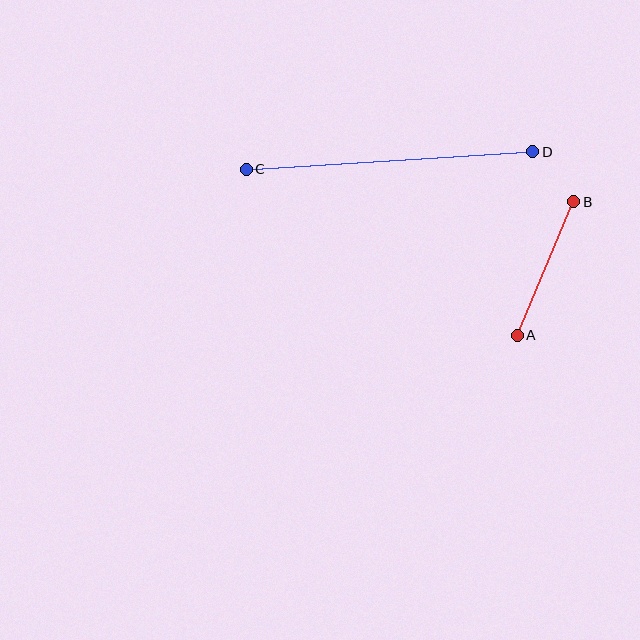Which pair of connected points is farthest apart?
Points C and D are farthest apart.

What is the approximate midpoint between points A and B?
The midpoint is at approximately (546, 268) pixels.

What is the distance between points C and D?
The distance is approximately 287 pixels.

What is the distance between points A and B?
The distance is approximately 145 pixels.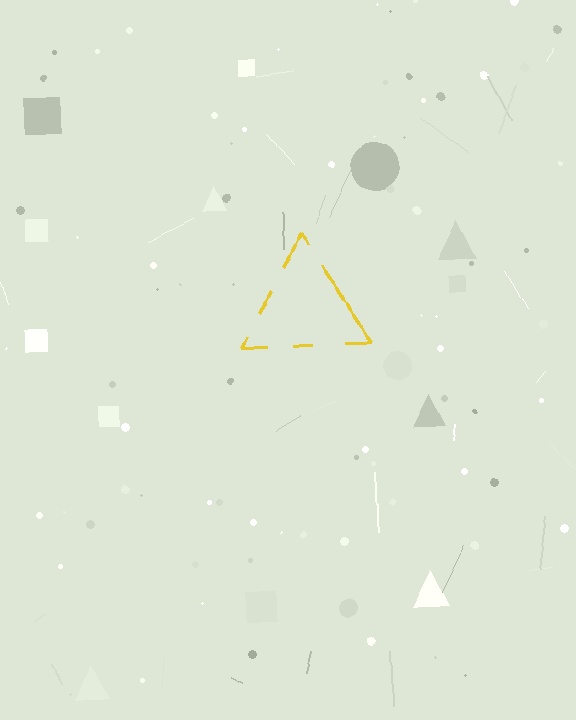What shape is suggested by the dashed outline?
The dashed outline suggests a triangle.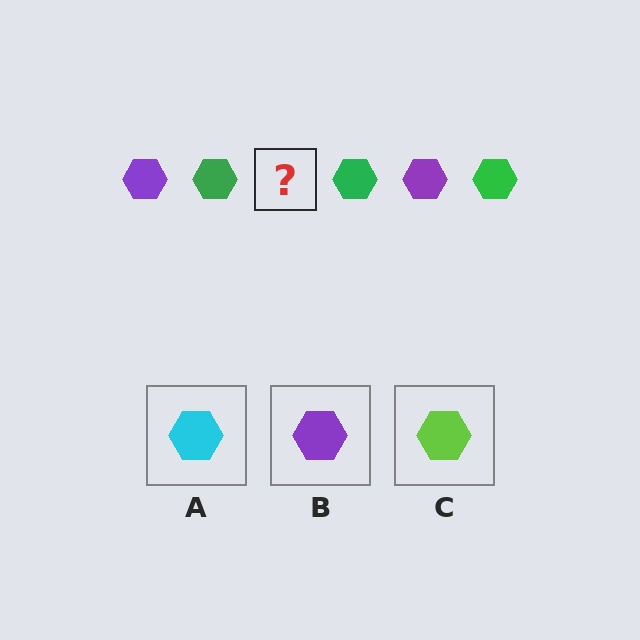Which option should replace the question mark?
Option B.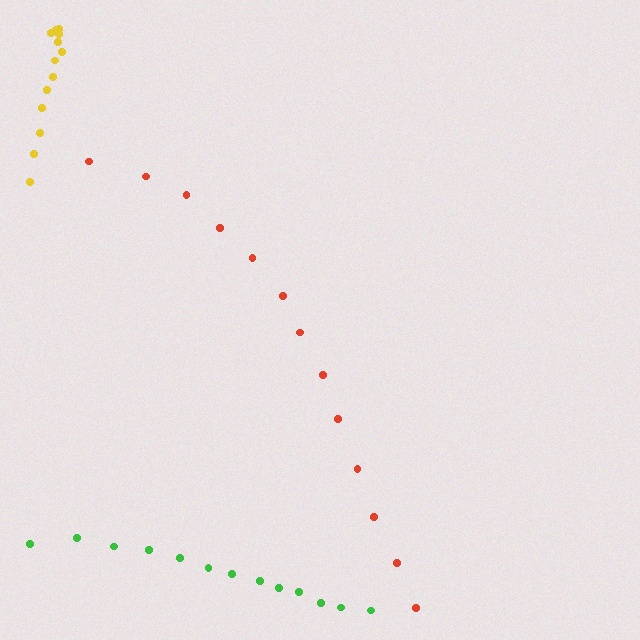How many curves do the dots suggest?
There are 3 distinct paths.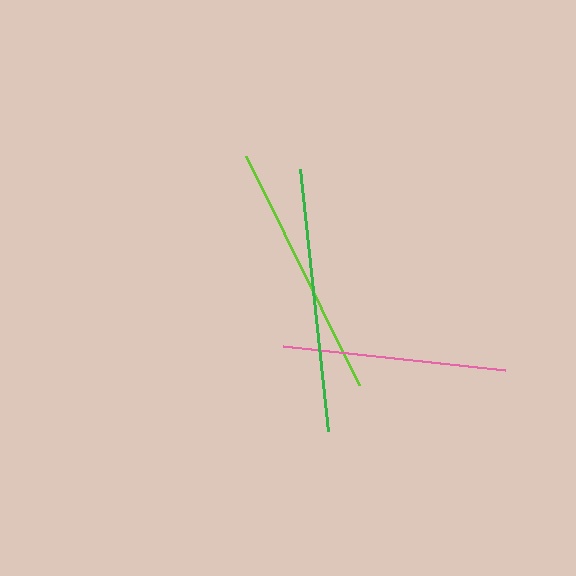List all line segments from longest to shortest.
From longest to shortest: green, lime, pink.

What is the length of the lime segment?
The lime segment is approximately 256 pixels long.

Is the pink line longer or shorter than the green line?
The green line is longer than the pink line.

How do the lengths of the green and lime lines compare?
The green and lime lines are approximately the same length.